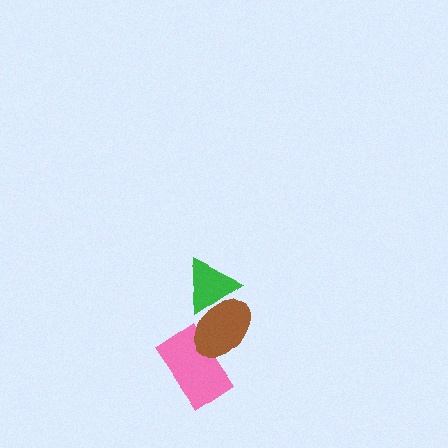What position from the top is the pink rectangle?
The pink rectangle is 3rd from the top.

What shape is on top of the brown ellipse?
The green triangle is on top of the brown ellipse.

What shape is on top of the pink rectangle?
The brown ellipse is on top of the pink rectangle.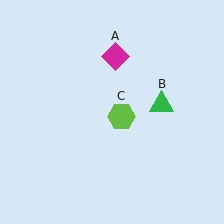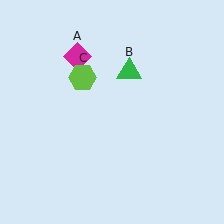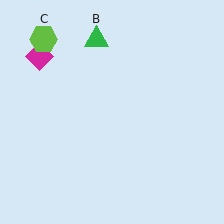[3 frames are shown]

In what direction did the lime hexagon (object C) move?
The lime hexagon (object C) moved up and to the left.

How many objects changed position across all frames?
3 objects changed position: magenta diamond (object A), green triangle (object B), lime hexagon (object C).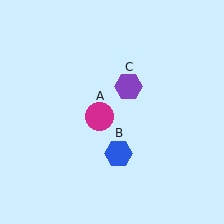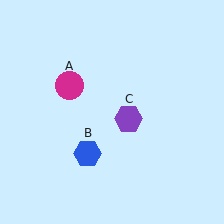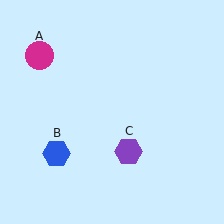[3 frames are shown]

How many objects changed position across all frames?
3 objects changed position: magenta circle (object A), blue hexagon (object B), purple hexagon (object C).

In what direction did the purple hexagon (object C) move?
The purple hexagon (object C) moved down.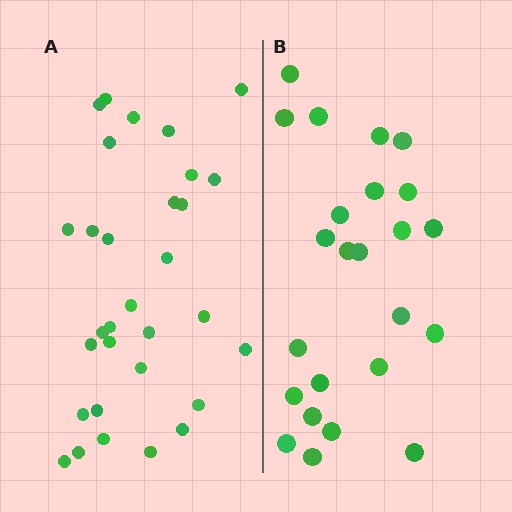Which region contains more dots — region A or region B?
Region A (the left region) has more dots.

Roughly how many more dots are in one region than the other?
Region A has roughly 8 or so more dots than region B.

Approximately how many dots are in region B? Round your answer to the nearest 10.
About 20 dots. (The exact count is 24, which rounds to 20.)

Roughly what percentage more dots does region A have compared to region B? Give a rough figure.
About 30% more.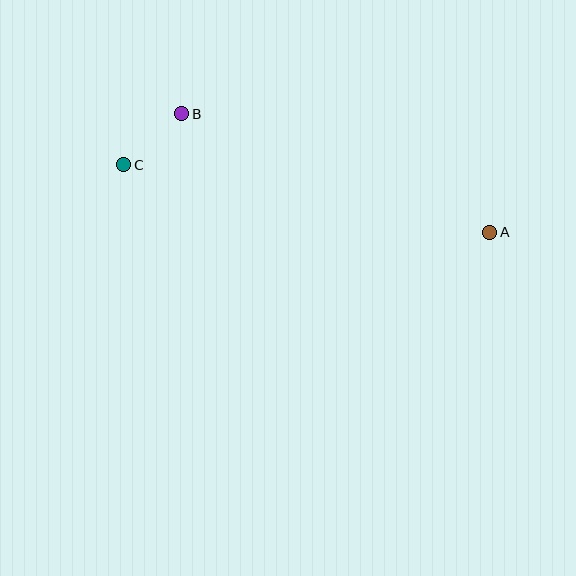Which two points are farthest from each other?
Points A and C are farthest from each other.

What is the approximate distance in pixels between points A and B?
The distance between A and B is approximately 330 pixels.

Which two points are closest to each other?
Points B and C are closest to each other.